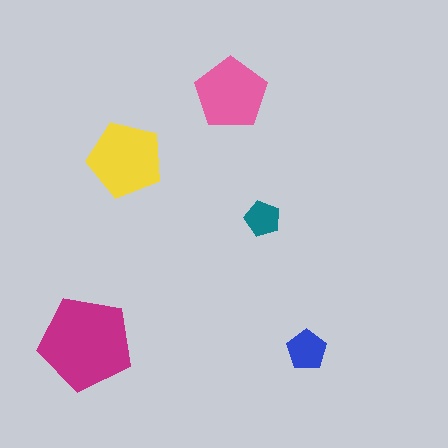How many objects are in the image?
There are 5 objects in the image.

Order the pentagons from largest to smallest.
the magenta one, the yellow one, the pink one, the blue one, the teal one.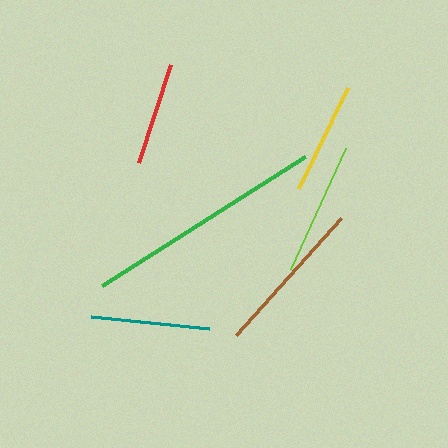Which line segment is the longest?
The green line is the longest at approximately 240 pixels.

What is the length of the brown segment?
The brown segment is approximately 156 pixels long.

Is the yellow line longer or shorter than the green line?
The green line is longer than the yellow line.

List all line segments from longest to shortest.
From longest to shortest: green, brown, lime, teal, yellow, red.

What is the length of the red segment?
The red segment is approximately 103 pixels long.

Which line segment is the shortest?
The red line is the shortest at approximately 103 pixels.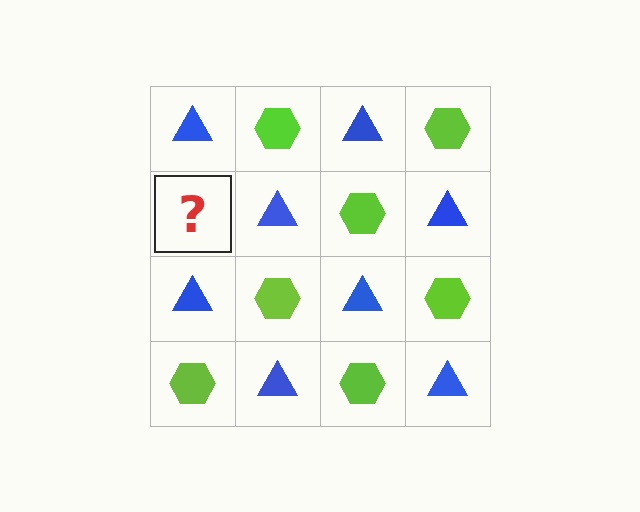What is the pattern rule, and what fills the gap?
The rule is that it alternates blue triangle and lime hexagon in a checkerboard pattern. The gap should be filled with a lime hexagon.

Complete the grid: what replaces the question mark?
The question mark should be replaced with a lime hexagon.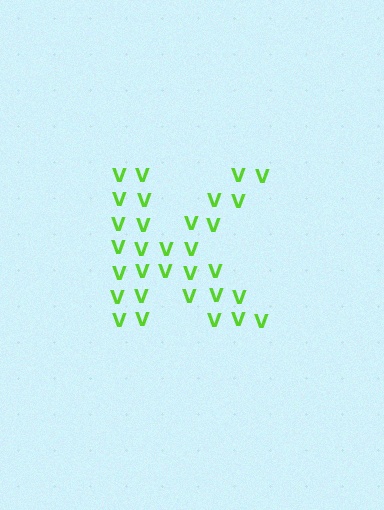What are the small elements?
The small elements are letter V's.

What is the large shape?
The large shape is the letter K.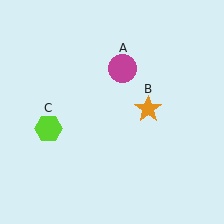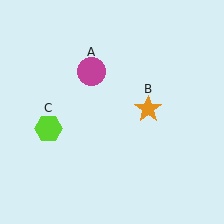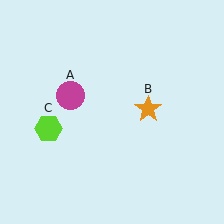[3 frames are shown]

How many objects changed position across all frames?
1 object changed position: magenta circle (object A).